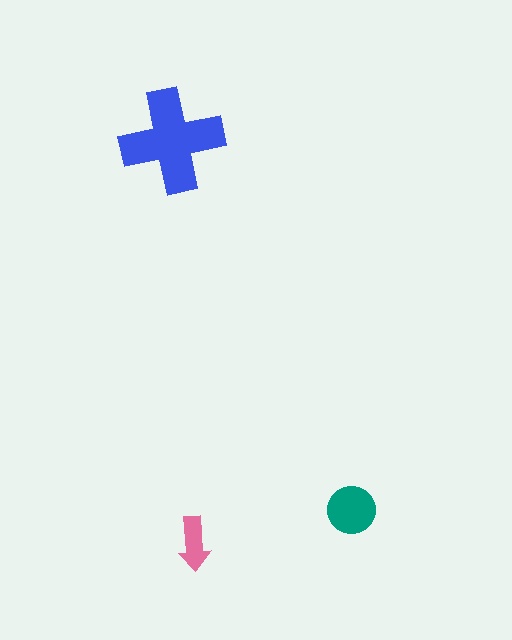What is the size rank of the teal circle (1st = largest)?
2nd.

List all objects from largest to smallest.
The blue cross, the teal circle, the pink arrow.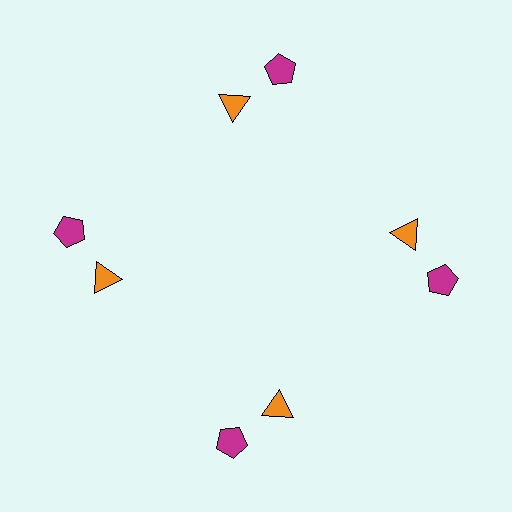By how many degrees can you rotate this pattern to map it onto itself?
The pattern maps onto itself every 90 degrees of rotation.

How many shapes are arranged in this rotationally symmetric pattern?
There are 8 shapes, arranged in 4 groups of 2.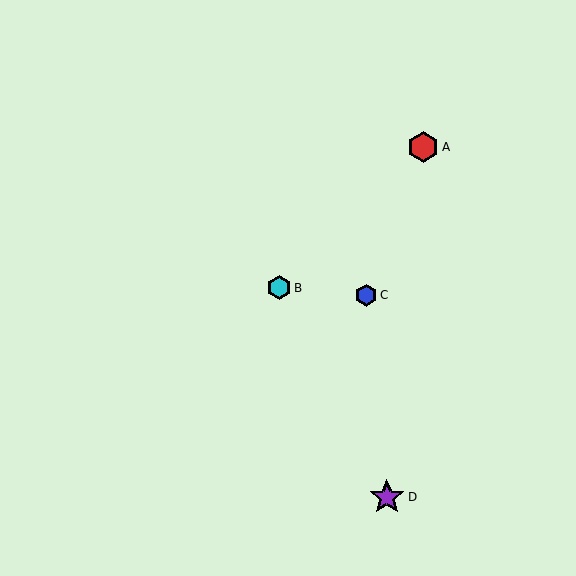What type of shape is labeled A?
Shape A is a red hexagon.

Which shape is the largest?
The purple star (labeled D) is the largest.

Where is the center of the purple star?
The center of the purple star is at (387, 497).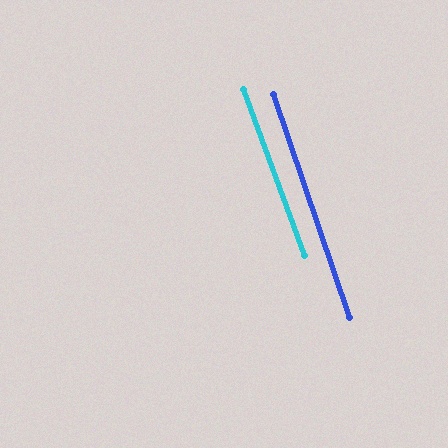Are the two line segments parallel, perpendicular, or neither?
Parallel — their directions differ by only 1.4°.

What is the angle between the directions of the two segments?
Approximately 1 degree.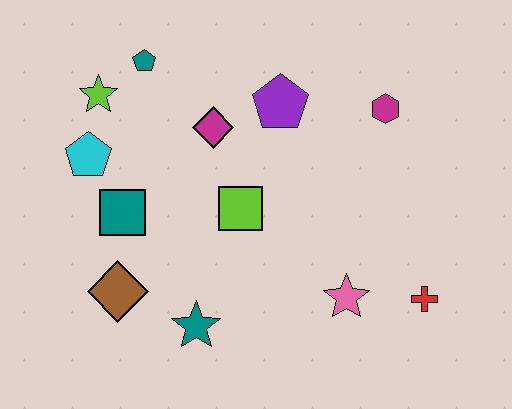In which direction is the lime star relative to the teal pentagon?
The lime star is to the left of the teal pentagon.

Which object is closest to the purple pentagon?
The magenta diamond is closest to the purple pentagon.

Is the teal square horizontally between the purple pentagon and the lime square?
No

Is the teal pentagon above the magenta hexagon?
Yes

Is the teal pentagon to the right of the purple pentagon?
No